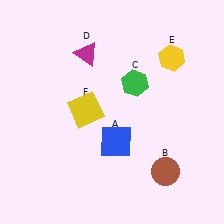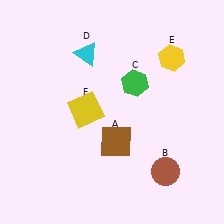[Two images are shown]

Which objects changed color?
A changed from blue to brown. D changed from magenta to cyan.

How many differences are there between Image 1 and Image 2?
There are 2 differences between the two images.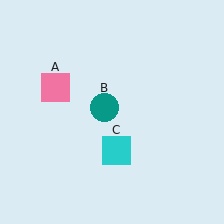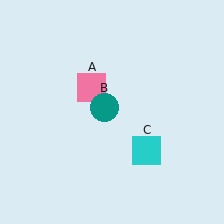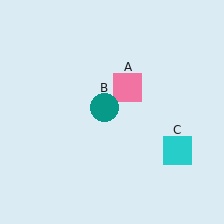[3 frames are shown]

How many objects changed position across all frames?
2 objects changed position: pink square (object A), cyan square (object C).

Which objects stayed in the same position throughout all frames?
Teal circle (object B) remained stationary.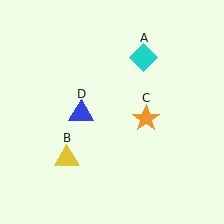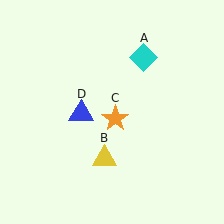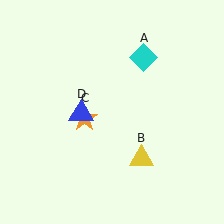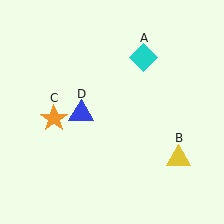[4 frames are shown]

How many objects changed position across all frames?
2 objects changed position: yellow triangle (object B), orange star (object C).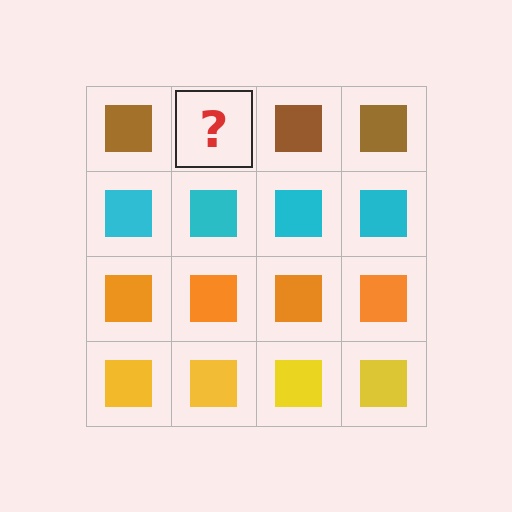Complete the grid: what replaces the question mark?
The question mark should be replaced with a brown square.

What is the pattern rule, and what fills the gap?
The rule is that each row has a consistent color. The gap should be filled with a brown square.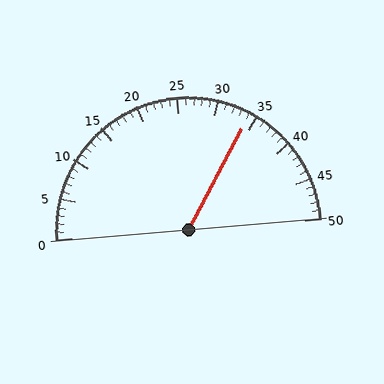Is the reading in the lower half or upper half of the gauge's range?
The reading is in the upper half of the range (0 to 50).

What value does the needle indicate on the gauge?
The needle indicates approximately 34.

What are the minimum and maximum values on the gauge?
The gauge ranges from 0 to 50.